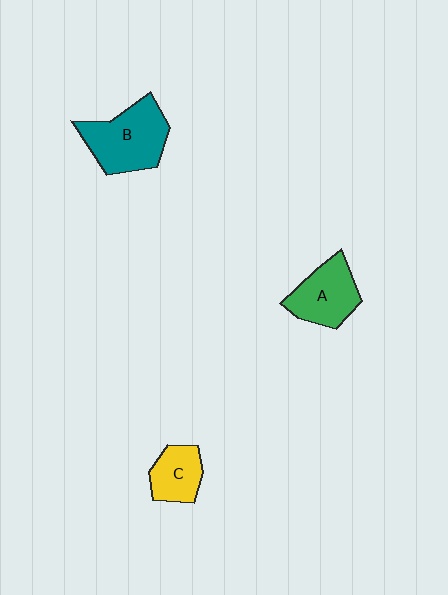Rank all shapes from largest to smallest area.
From largest to smallest: B (teal), A (green), C (yellow).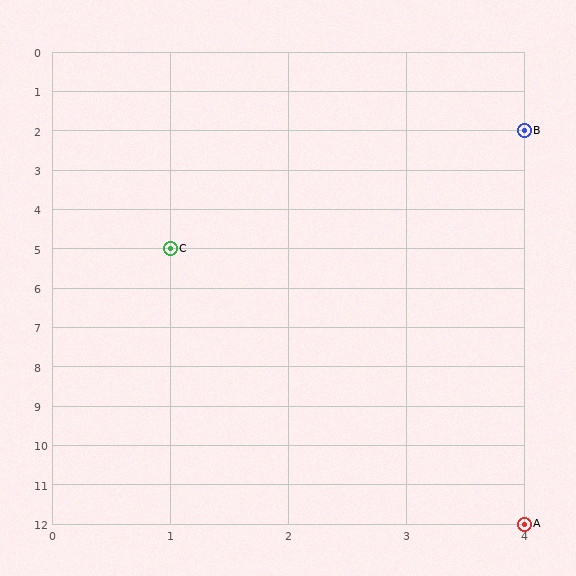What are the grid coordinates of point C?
Point C is at grid coordinates (1, 5).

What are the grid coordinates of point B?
Point B is at grid coordinates (4, 2).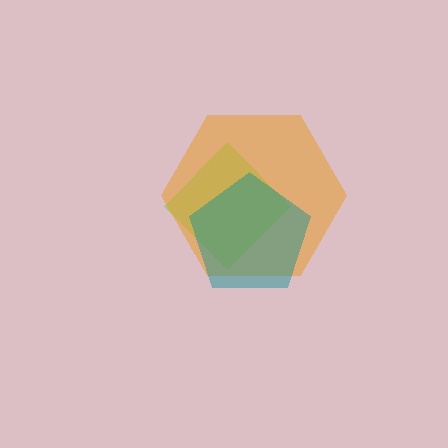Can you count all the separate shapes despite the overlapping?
Yes, there are 3 separate shapes.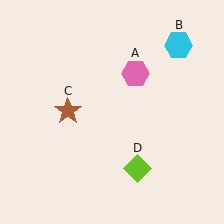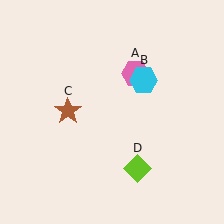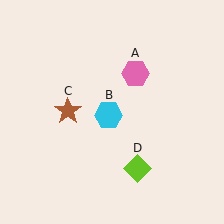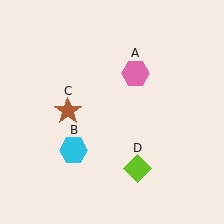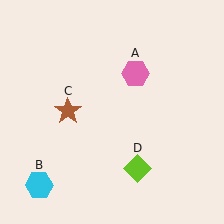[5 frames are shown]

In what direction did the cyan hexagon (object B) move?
The cyan hexagon (object B) moved down and to the left.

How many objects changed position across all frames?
1 object changed position: cyan hexagon (object B).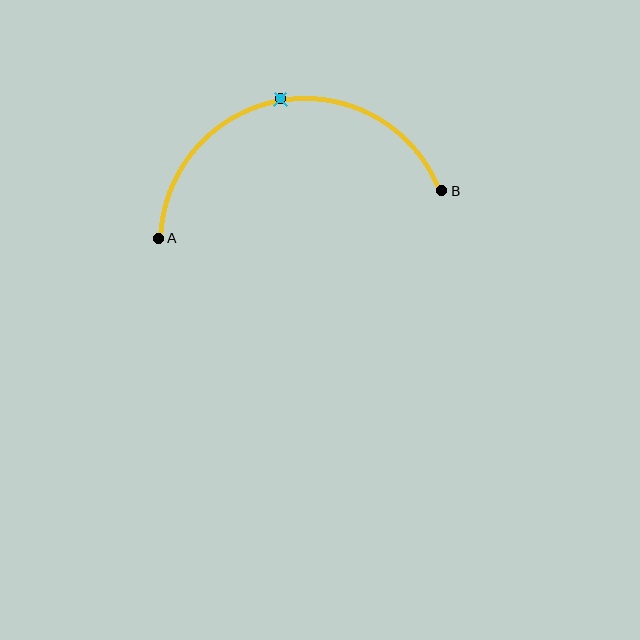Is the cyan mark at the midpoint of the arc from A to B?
Yes. The cyan mark lies on the arc at equal arc-length from both A and B — it is the arc midpoint.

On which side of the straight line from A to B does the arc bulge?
The arc bulges above the straight line connecting A and B.